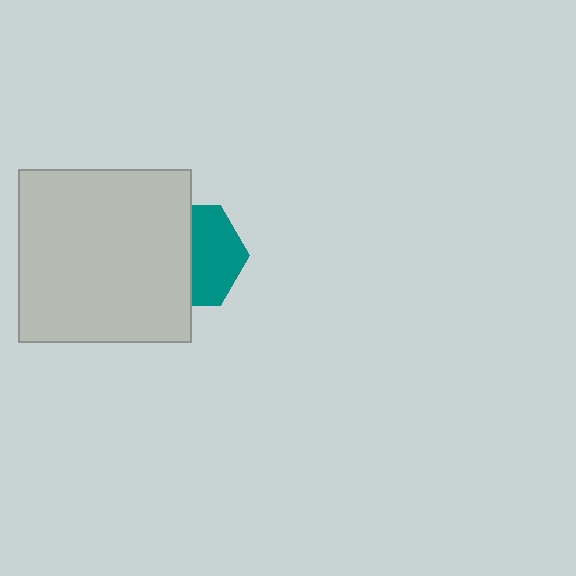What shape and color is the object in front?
The object in front is a light gray square.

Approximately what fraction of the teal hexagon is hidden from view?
Roughly 49% of the teal hexagon is hidden behind the light gray square.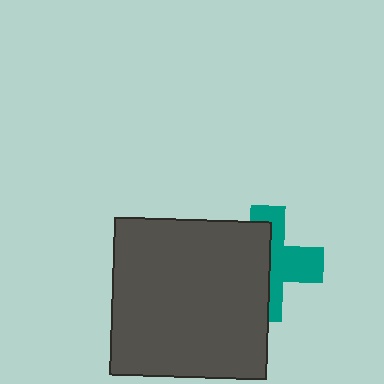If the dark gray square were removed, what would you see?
You would see the complete teal cross.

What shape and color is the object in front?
The object in front is a dark gray square.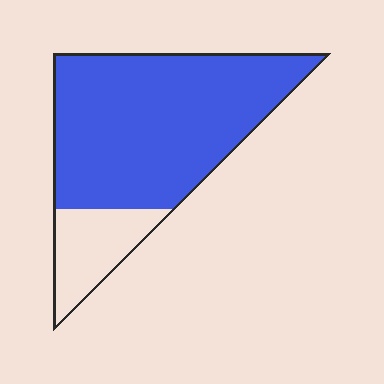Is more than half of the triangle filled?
Yes.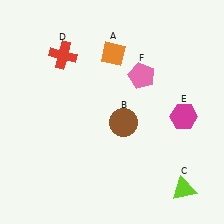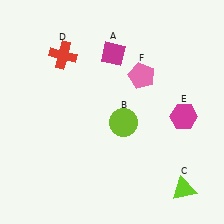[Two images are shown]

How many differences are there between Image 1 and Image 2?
There are 2 differences between the two images.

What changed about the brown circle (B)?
In Image 1, B is brown. In Image 2, it changed to lime.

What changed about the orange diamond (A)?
In Image 1, A is orange. In Image 2, it changed to magenta.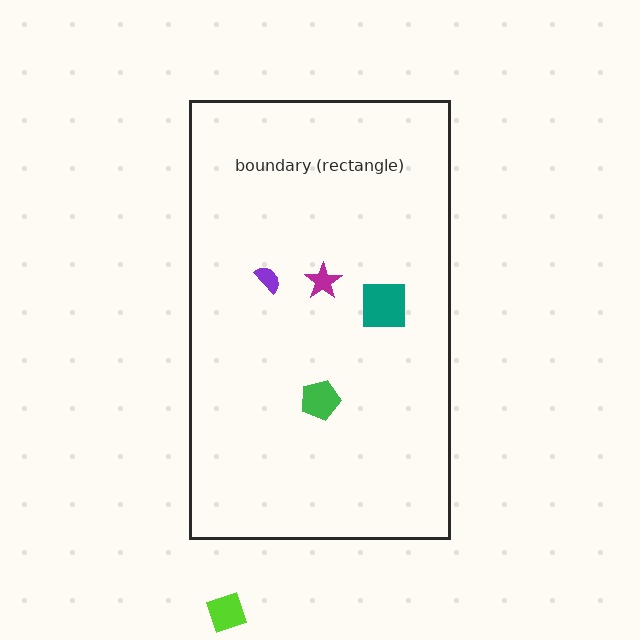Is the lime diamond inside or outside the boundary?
Outside.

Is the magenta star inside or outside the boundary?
Inside.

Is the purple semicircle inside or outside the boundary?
Inside.